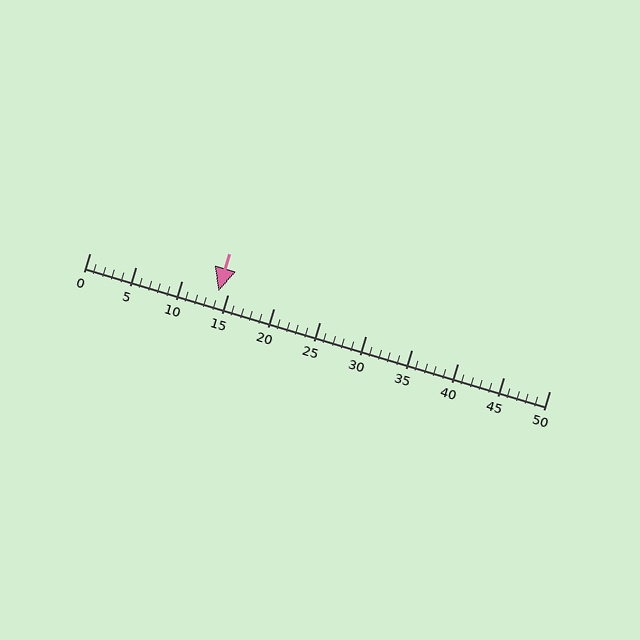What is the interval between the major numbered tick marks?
The major tick marks are spaced 5 units apart.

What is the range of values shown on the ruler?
The ruler shows values from 0 to 50.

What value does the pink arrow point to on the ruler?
The pink arrow points to approximately 14.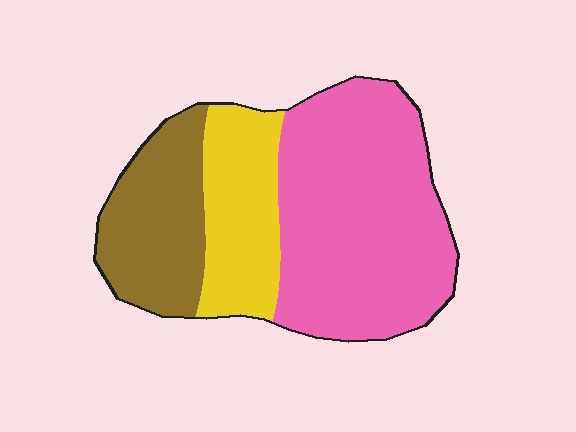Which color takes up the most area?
Pink, at roughly 55%.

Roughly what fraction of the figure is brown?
Brown takes up about one quarter (1/4) of the figure.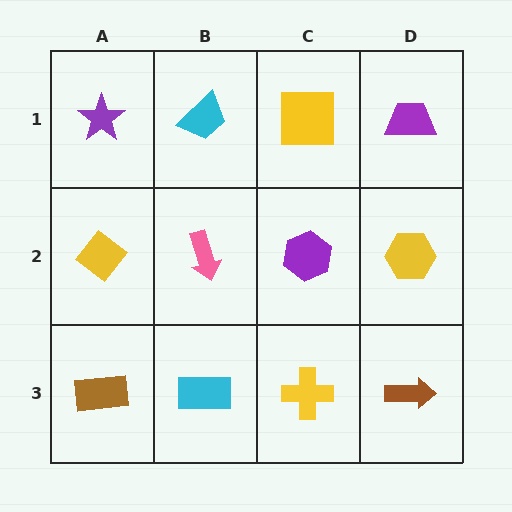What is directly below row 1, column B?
A pink arrow.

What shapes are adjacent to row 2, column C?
A yellow square (row 1, column C), a yellow cross (row 3, column C), a pink arrow (row 2, column B), a yellow hexagon (row 2, column D).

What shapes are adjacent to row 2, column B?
A cyan trapezoid (row 1, column B), a cyan rectangle (row 3, column B), a yellow diamond (row 2, column A), a purple hexagon (row 2, column C).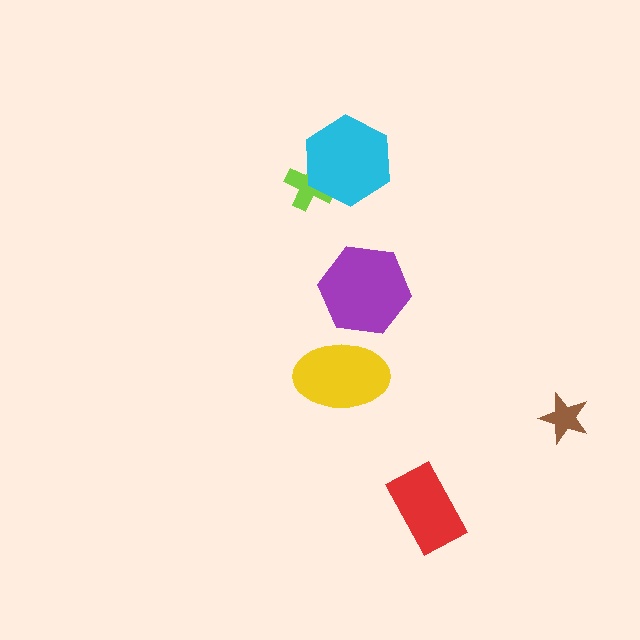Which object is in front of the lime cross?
The cyan hexagon is in front of the lime cross.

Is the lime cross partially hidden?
Yes, it is partially covered by another shape.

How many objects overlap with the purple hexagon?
0 objects overlap with the purple hexagon.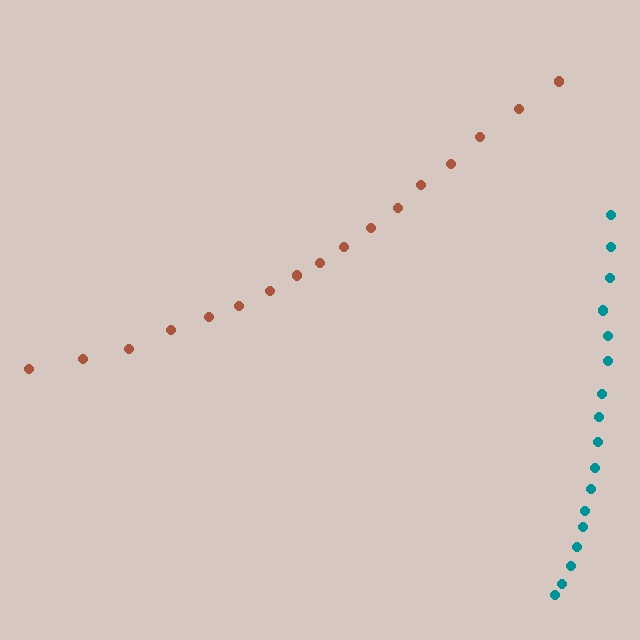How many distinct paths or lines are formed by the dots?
There are 2 distinct paths.